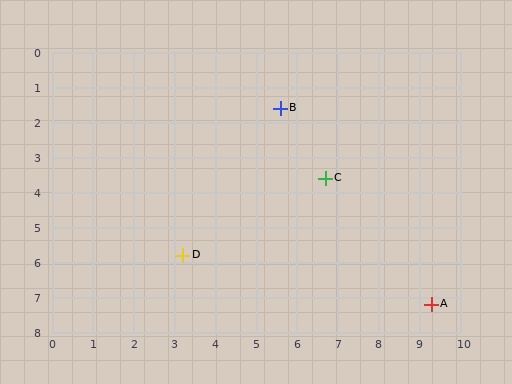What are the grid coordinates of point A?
Point A is at approximately (9.3, 7.2).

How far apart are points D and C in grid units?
Points D and C are about 4.1 grid units apart.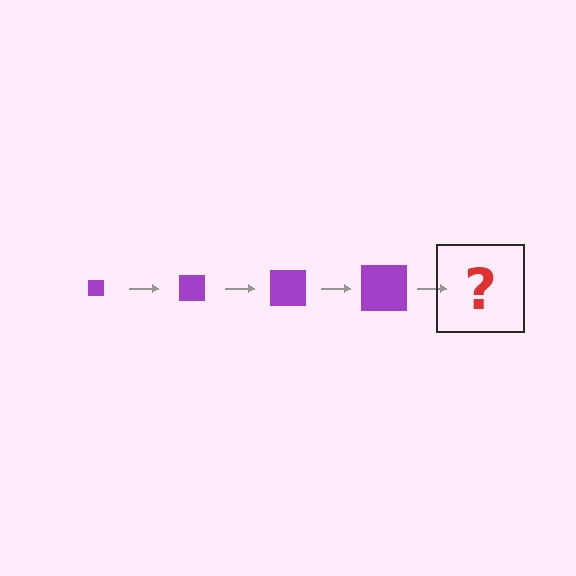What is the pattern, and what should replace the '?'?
The pattern is that the square gets progressively larger each step. The '?' should be a purple square, larger than the previous one.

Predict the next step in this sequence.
The next step is a purple square, larger than the previous one.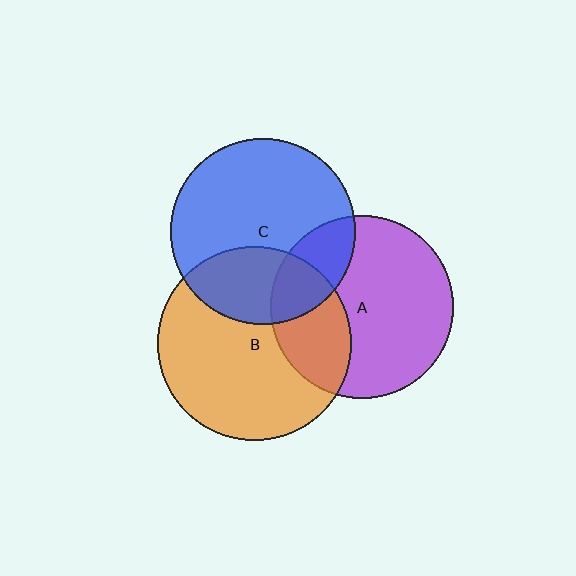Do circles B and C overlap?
Yes.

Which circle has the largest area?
Circle B (orange).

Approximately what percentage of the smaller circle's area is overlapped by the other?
Approximately 30%.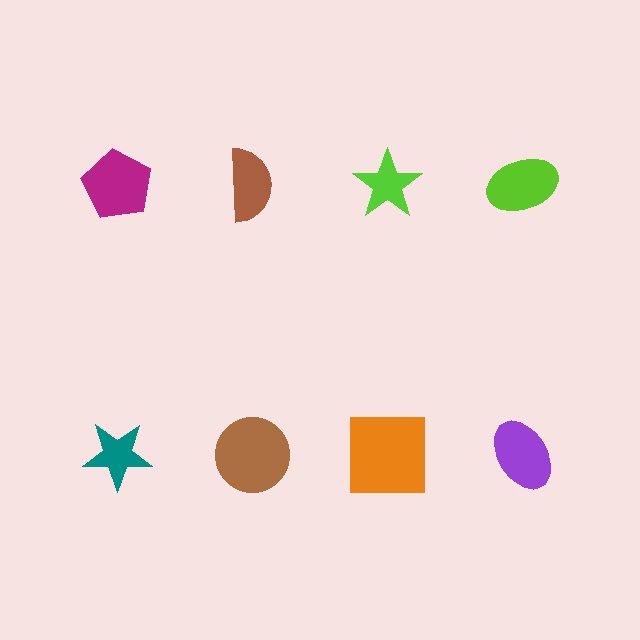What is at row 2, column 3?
An orange square.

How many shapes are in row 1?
4 shapes.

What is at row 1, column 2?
A brown semicircle.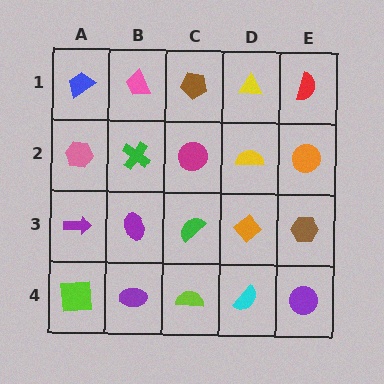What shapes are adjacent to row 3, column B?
A green cross (row 2, column B), a purple ellipse (row 4, column B), a purple arrow (row 3, column A), a green semicircle (row 3, column C).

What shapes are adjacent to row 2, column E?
A red semicircle (row 1, column E), a brown hexagon (row 3, column E), a yellow semicircle (row 2, column D).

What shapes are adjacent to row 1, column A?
A pink hexagon (row 2, column A), a pink trapezoid (row 1, column B).